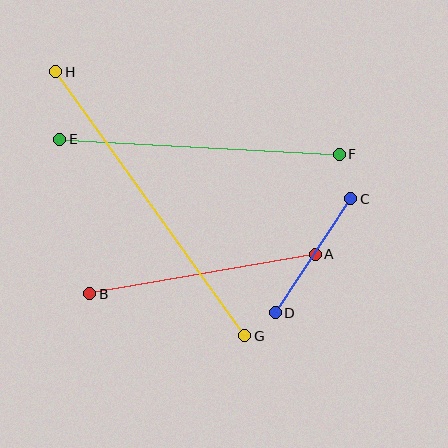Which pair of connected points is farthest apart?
Points G and H are farthest apart.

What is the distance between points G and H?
The distance is approximately 324 pixels.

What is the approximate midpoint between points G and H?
The midpoint is at approximately (150, 204) pixels.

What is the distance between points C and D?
The distance is approximately 137 pixels.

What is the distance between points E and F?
The distance is approximately 280 pixels.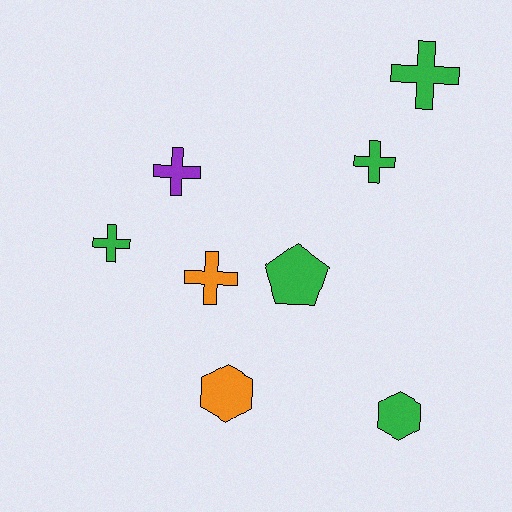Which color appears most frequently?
Green, with 5 objects.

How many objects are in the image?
There are 8 objects.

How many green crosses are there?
There are 3 green crosses.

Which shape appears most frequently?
Cross, with 5 objects.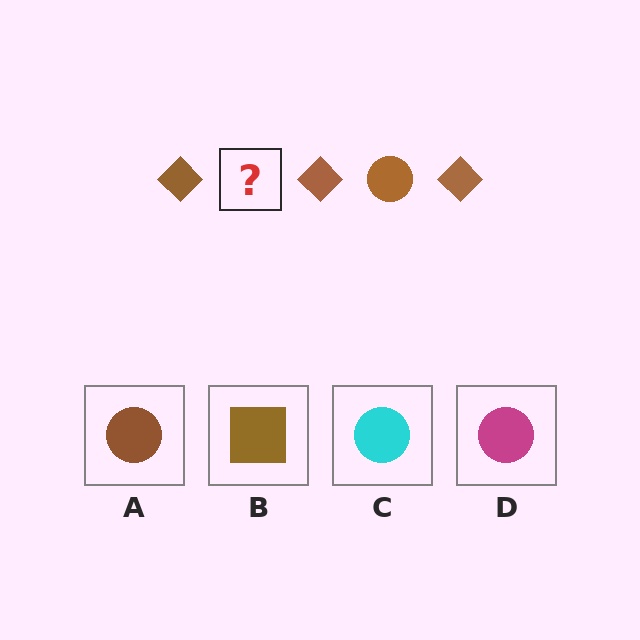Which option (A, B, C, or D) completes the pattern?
A.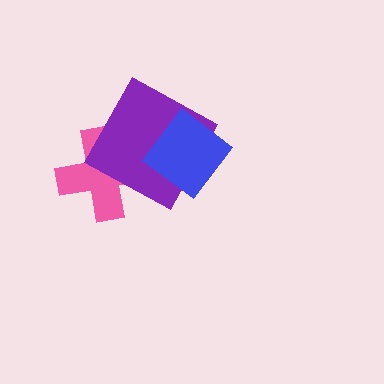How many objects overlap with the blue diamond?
1 object overlaps with the blue diamond.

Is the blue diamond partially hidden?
No, no other shape covers it.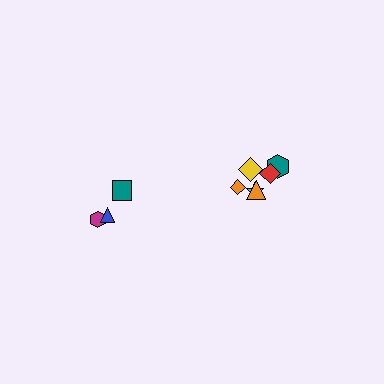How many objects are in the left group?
There are 3 objects.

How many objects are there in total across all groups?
There are 9 objects.